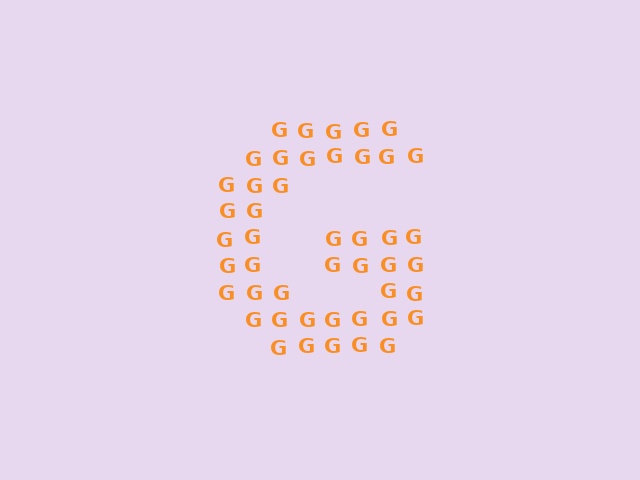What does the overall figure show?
The overall figure shows the letter G.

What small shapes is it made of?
It is made of small letter G's.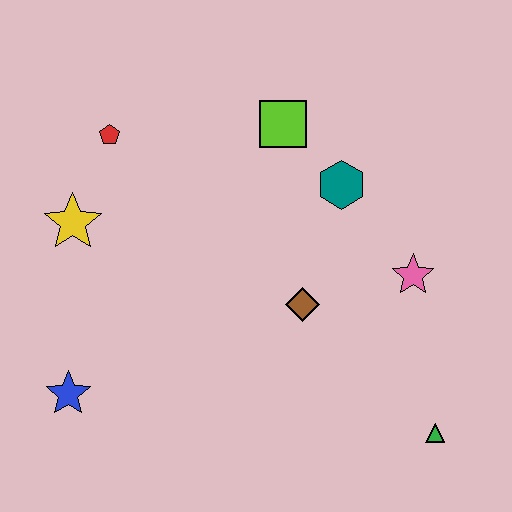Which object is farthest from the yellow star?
The green triangle is farthest from the yellow star.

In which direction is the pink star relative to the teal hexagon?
The pink star is below the teal hexagon.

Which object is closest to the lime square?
The teal hexagon is closest to the lime square.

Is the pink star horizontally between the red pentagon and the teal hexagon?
No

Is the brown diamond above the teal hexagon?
No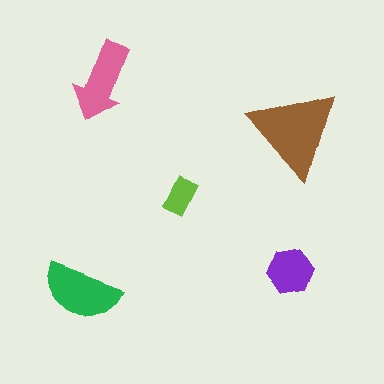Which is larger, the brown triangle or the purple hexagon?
The brown triangle.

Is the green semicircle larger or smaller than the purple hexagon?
Larger.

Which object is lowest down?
The green semicircle is bottommost.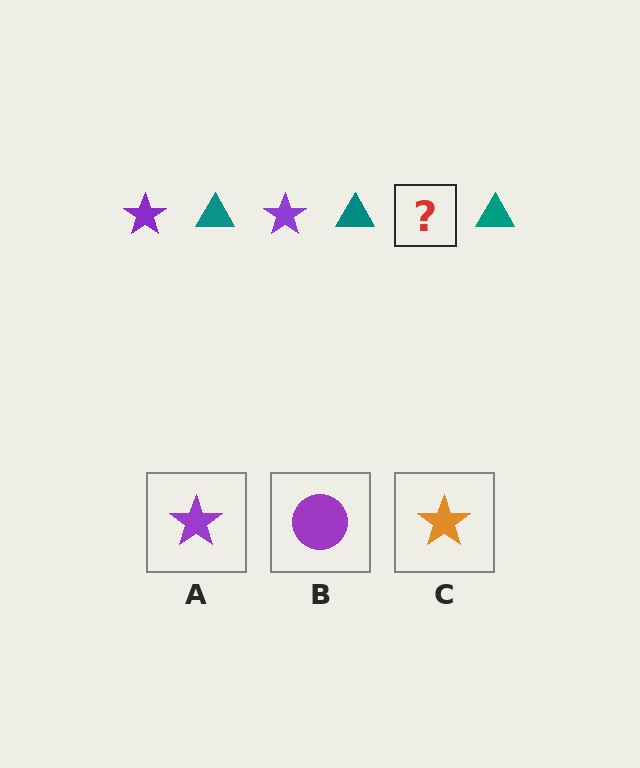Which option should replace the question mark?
Option A.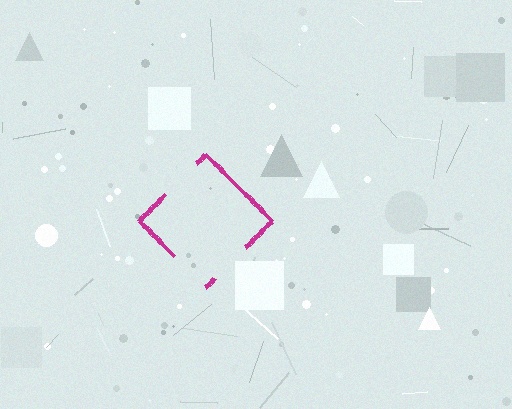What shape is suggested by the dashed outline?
The dashed outline suggests a diamond.